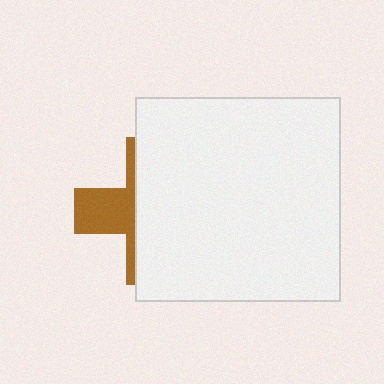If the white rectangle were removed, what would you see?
You would see the complete brown cross.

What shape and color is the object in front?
The object in front is a white rectangle.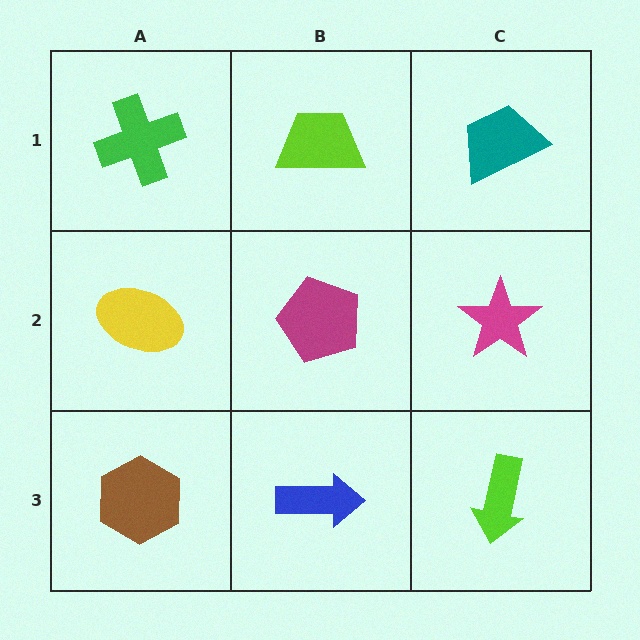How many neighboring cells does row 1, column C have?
2.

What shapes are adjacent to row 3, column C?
A magenta star (row 2, column C), a blue arrow (row 3, column B).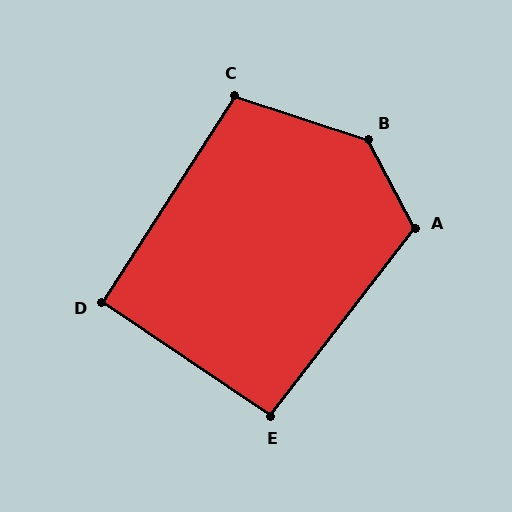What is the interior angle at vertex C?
Approximately 105 degrees (obtuse).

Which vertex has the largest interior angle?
B, at approximately 136 degrees.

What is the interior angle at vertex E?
Approximately 93 degrees (approximately right).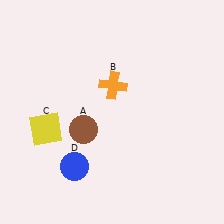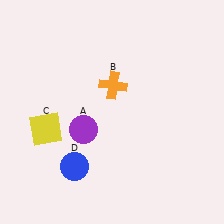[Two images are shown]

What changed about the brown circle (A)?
In Image 1, A is brown. In Image 2, it changed to purple.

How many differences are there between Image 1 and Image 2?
There is 1 difference between the two images.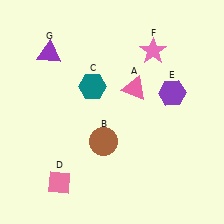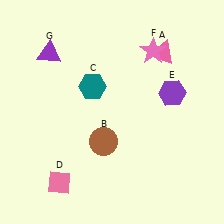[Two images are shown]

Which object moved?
The pink triangle (A) moved up.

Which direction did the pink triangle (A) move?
The pink triangle (A) moved up.